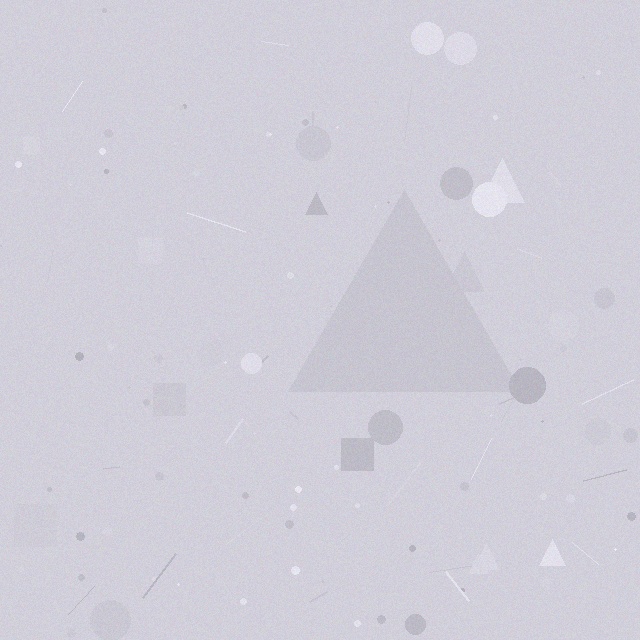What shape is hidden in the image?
A triangle is hidden in the image.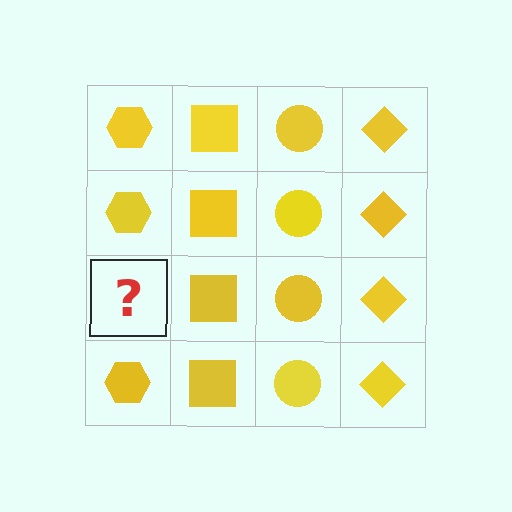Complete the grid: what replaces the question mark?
The question mark should be replaced with a yellow hexagon.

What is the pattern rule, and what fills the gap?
The rule is that each column has a consistent shape. The gap should be filled with a yellow hexagon.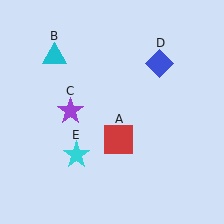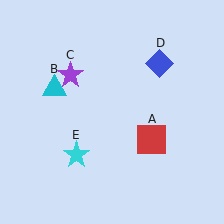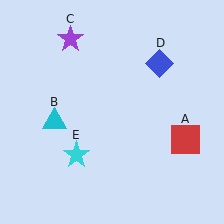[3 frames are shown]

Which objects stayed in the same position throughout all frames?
Blue diamond (object D) and cyan star (object E) remained stationary.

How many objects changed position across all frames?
3 objects changed position: red square (object A), cyan triangle (object B), purple star (object C).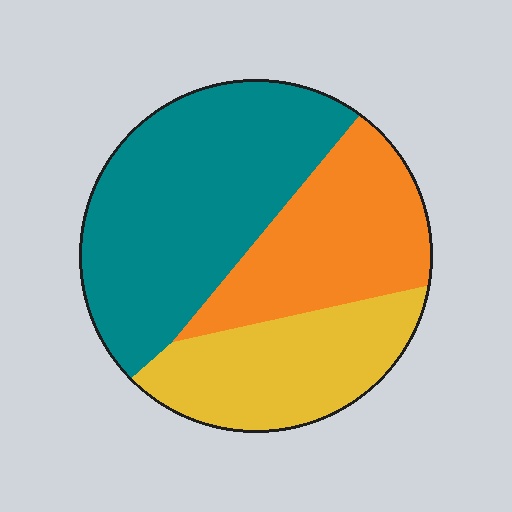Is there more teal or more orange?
Teal.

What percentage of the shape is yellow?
Yellow takes up about one quarter (1/4) of the shape.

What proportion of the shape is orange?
Orange covers about 30% of the shape.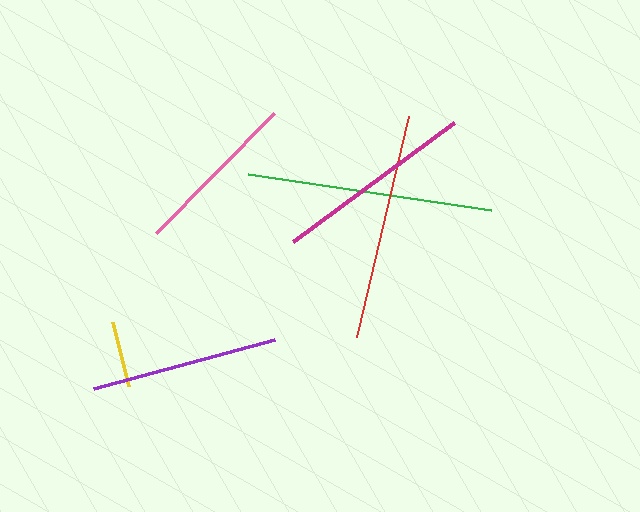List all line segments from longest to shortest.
From longest to shortest: green, red, magenta, purple, pink, yellow.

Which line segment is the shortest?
The yellow line is the shortest at approximately 66 pixels.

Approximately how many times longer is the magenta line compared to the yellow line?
The magenta line is approximately 3.0 times the length of the yellow line.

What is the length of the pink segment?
The pink segment is approximately 169 pixels long.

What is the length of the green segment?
The green segment is approximately 245 pixels long.